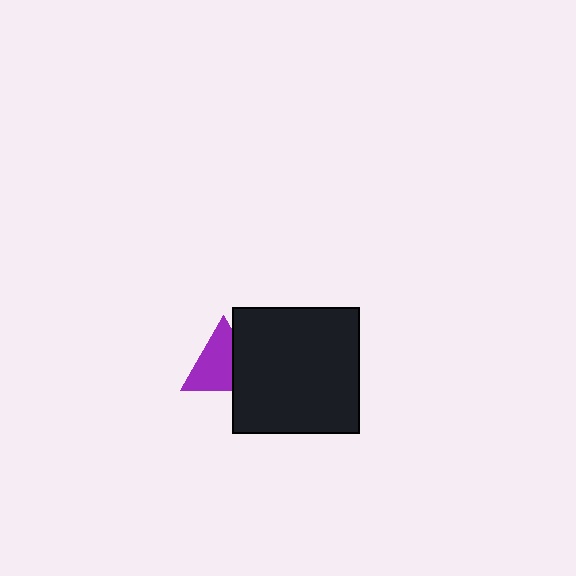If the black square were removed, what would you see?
You would see the complete purple triangle.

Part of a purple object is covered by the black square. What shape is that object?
It is a triangle.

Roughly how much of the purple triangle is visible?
Most of it is visible (roughly 66%).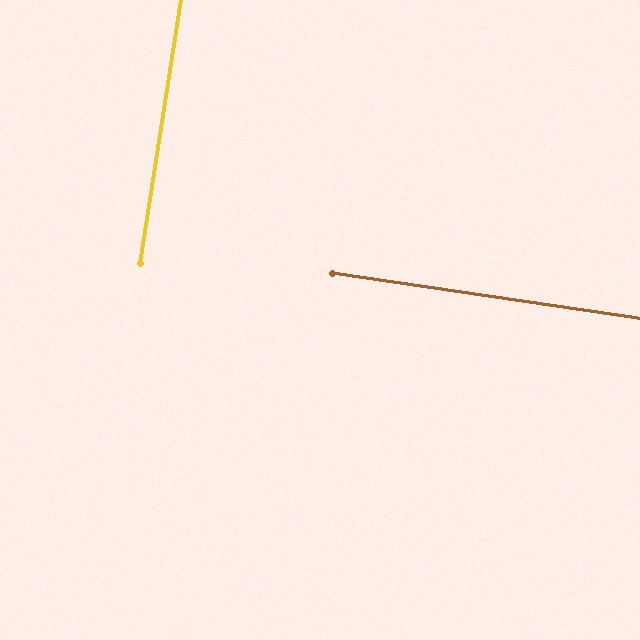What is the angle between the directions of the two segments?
Approximately 90 degrees.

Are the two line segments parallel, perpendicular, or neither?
Perpendicular — they meet at approximately 90°.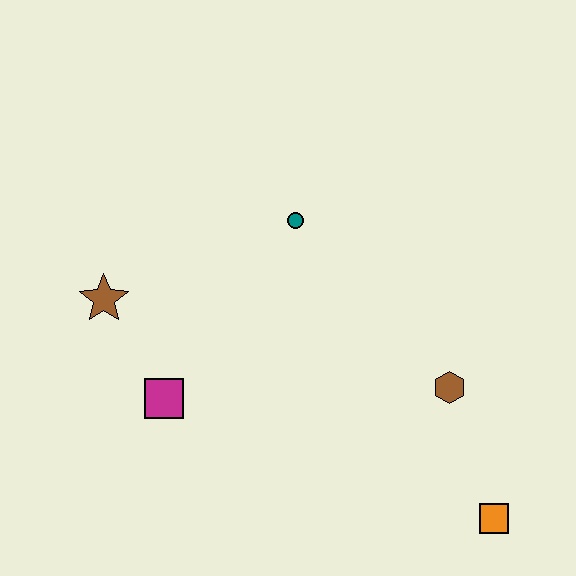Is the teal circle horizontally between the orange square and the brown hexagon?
No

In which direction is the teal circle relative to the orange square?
The teal circle is above the orange square.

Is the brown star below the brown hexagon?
No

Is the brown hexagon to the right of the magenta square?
Yes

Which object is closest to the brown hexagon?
The orange square is closest to the brown hexagon.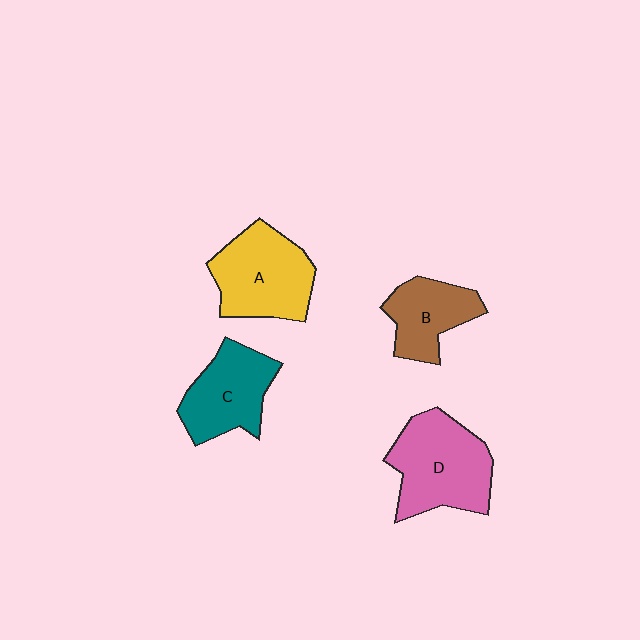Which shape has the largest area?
Shape D (pink).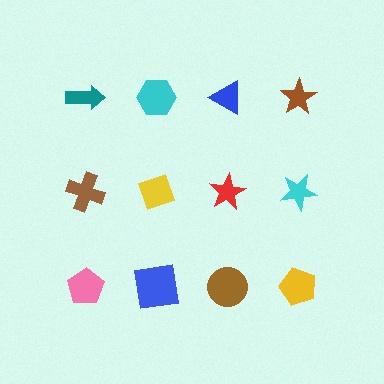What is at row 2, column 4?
A cyan star.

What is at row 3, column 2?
A blue square.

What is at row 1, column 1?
A teal arrow.